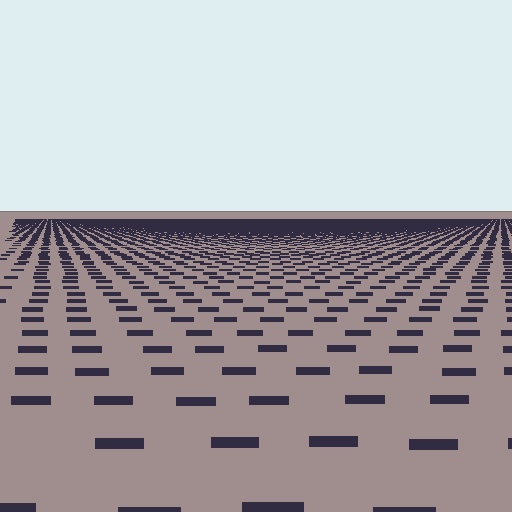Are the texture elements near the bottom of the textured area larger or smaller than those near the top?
Larger. Near the bottom, elements are closer to the viewer and appear at a bigger on-screen size.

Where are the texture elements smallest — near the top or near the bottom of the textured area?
Near the top.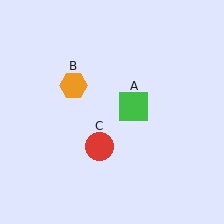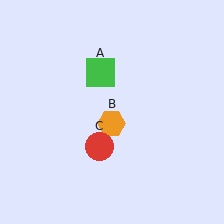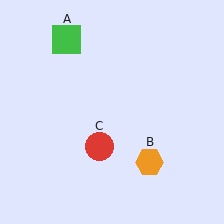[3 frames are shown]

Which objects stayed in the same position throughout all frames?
Red circle (object C) remained stationary.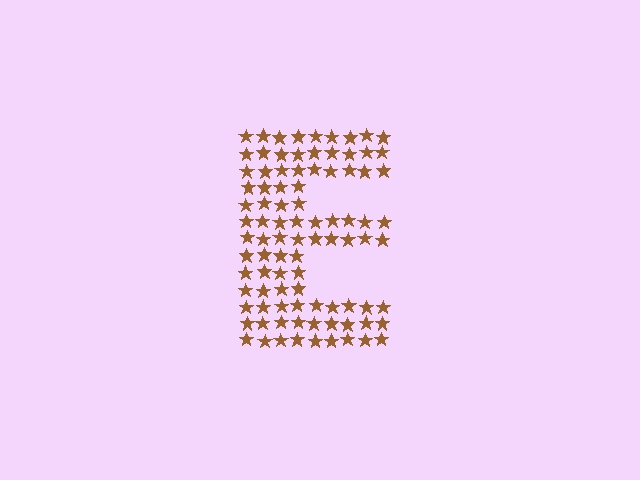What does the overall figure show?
The overall figure shows the letter E.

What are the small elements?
The small elements are stars.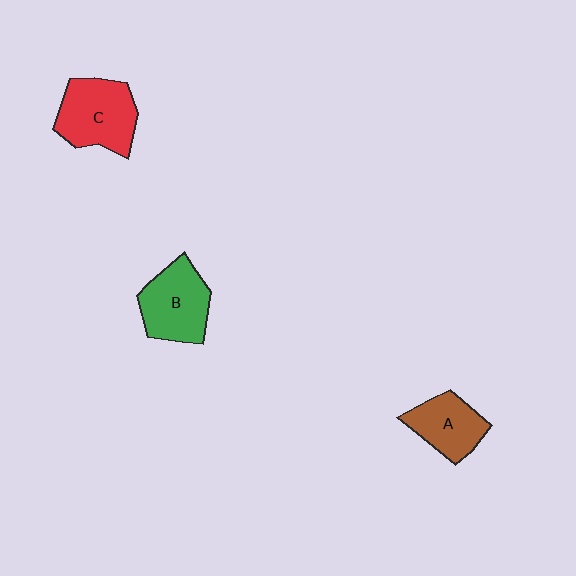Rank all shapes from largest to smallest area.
From largest to smallest: C (red), B (green), A (brown).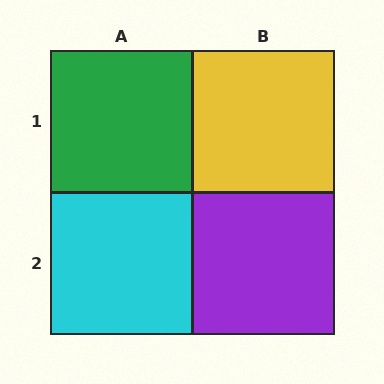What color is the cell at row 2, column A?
Cyan.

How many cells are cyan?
1 cell is cyan.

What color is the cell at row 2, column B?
Purple.